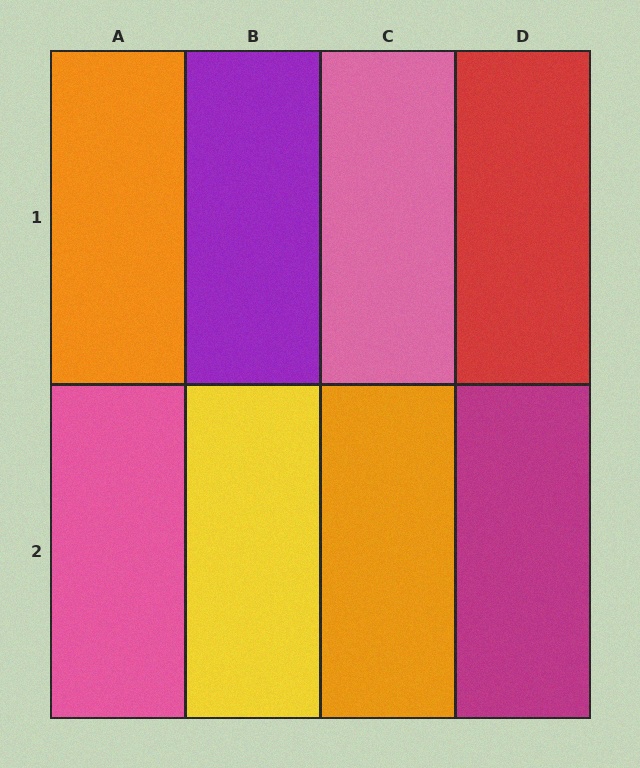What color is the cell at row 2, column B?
Yellow.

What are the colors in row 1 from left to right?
Orange, purple, pink, red.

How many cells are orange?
2 cells are orange.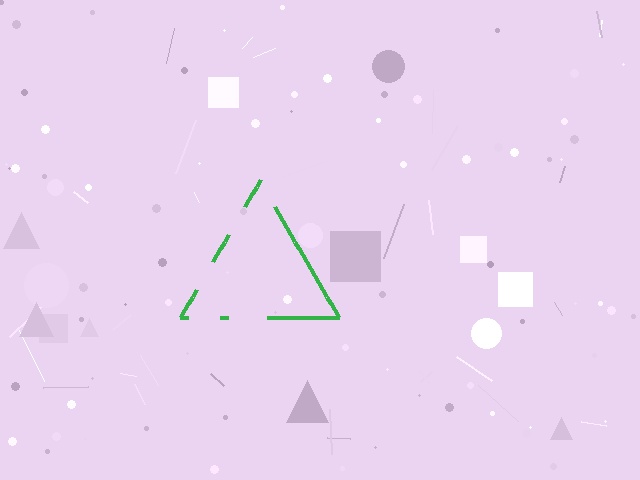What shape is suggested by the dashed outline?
The dashed outline suggests a triangle.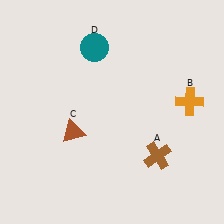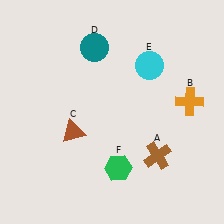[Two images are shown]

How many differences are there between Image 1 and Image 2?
There are 2 differences between the two images.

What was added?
A cyan circle (E), a green hexagon (F) were added in Image 2.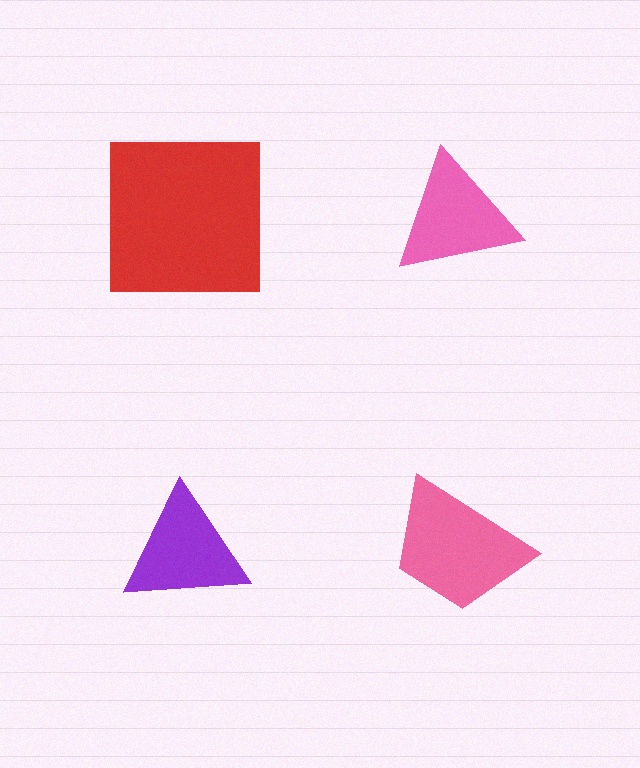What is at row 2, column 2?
A pink trapezoid.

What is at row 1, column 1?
A red square.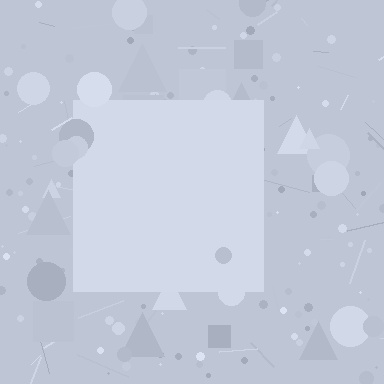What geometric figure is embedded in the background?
A square is embedded in the background.